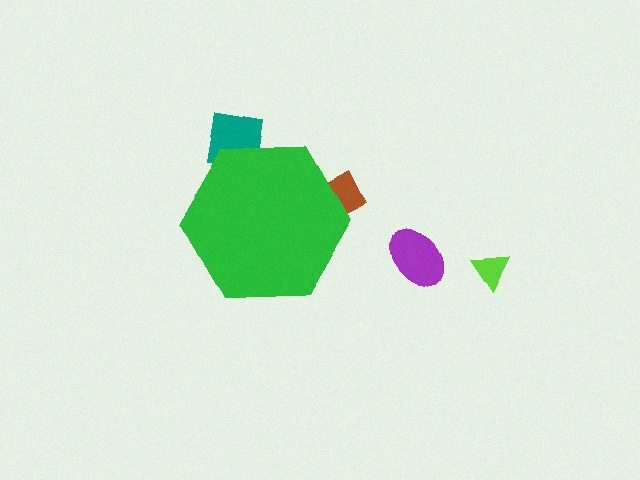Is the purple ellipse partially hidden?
No, the purple ellipse is fully visible.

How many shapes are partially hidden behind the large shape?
2 shapes are partially hidden.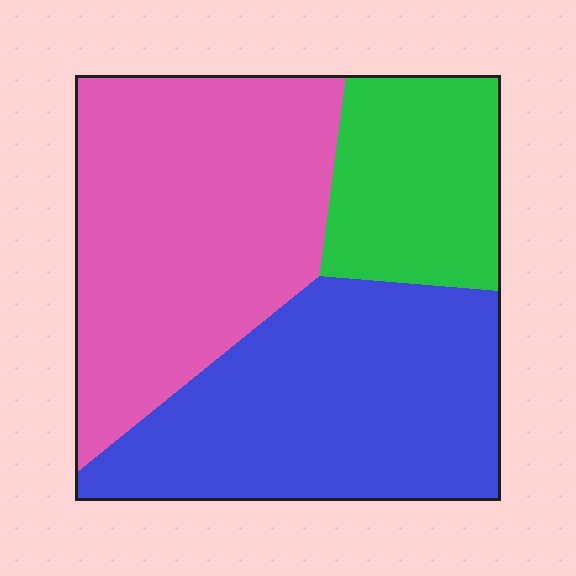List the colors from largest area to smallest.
From largest to smallest: pink, blue, green.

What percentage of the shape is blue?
Blue takes up about three eighths (3/8) of the shape.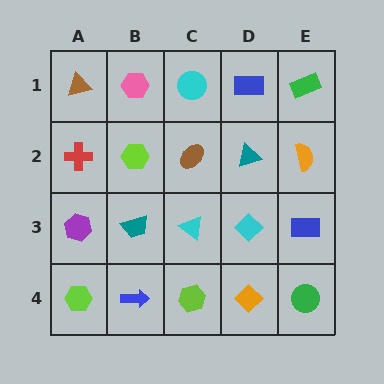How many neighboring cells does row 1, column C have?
3.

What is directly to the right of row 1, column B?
A cyan circle.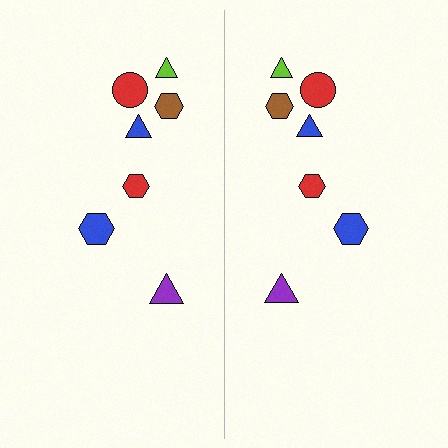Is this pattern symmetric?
Yes, this pattern has bilateral (reflection) symmetry.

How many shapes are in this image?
There are 14 shapes in this image.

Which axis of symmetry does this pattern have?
The pattern has a vertical axis of symmetry running through the center of the image.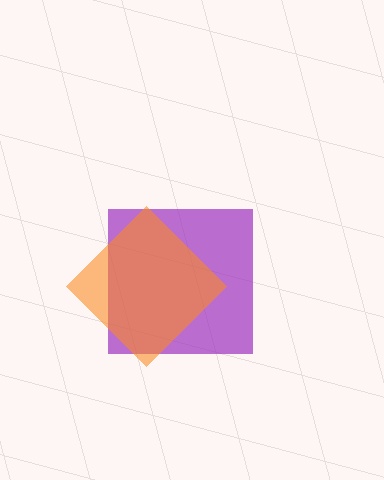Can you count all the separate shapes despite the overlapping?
Yes, there are 2 separate shapes.